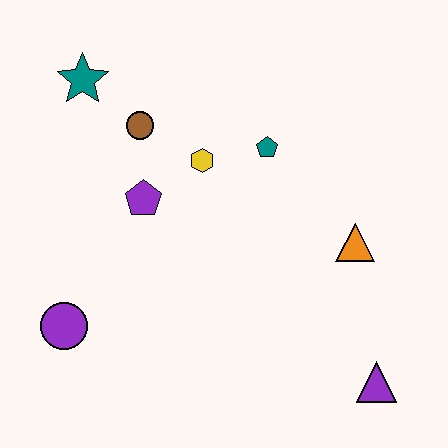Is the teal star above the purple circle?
Yes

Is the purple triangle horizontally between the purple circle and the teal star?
No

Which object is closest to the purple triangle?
The orange triangle is closest to the purple triangle.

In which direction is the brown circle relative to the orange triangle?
The brown circle is to the left of the orange triangle.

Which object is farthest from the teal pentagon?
The purple circle is farthest from the teal pentagon.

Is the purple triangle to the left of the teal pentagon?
No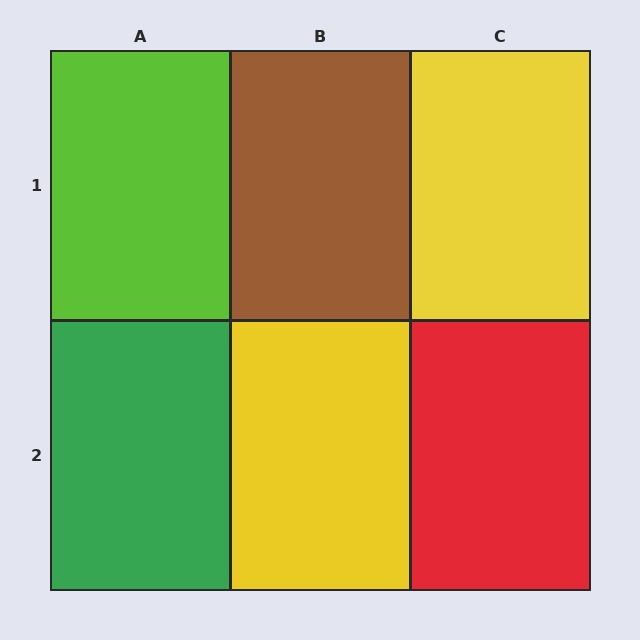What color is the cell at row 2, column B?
Yellow.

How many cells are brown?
1 cell is brown.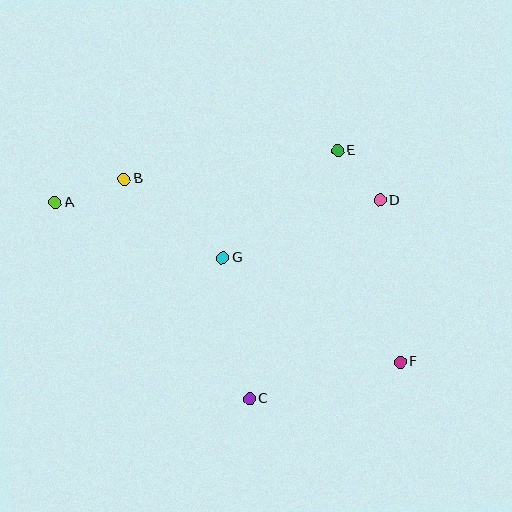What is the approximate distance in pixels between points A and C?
The distance between A and C is approximately 276 pixels.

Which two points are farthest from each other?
Points A and F are farthest from each other.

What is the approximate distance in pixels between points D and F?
The distance between D and F is approximately 163 pixels.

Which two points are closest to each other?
Points D and E are closest to each other.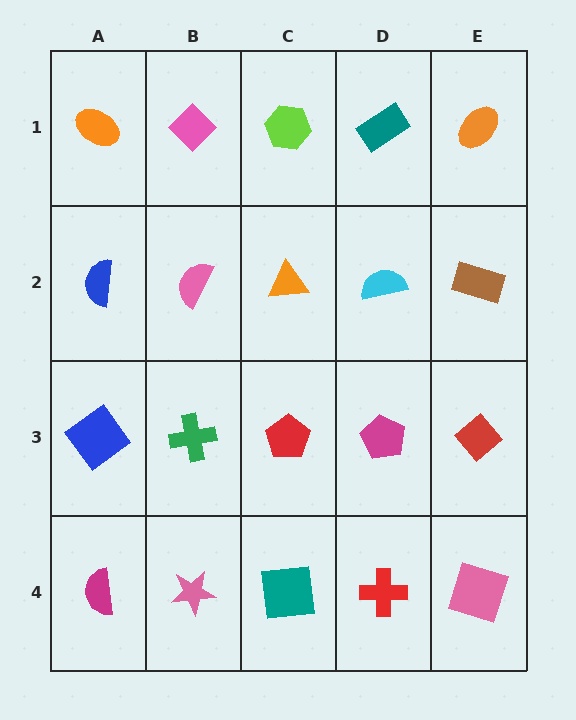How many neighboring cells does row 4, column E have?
2.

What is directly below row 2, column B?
A green cross.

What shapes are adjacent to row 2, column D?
A teal rectangle (row 1, column D), a magenta pentagon (row 3, column D), an orange triangle (row 2, column C), a brown rectangle (row 2, column E).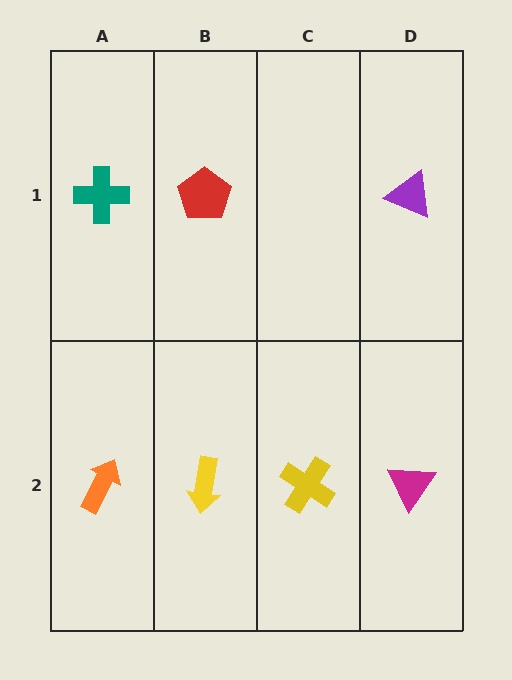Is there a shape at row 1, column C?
No, that cell is empty.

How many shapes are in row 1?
3 shapes.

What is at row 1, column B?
A red pentagon.